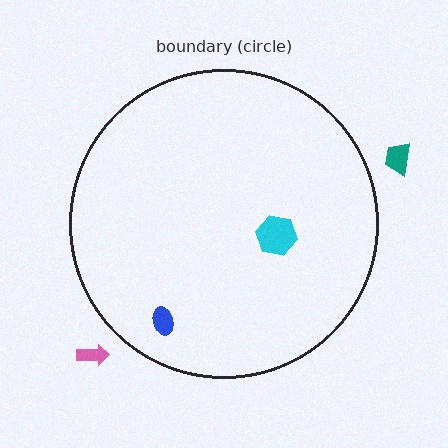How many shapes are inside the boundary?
2 inside, 2 outside.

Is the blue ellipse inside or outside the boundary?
Inside.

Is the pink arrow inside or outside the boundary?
Outside.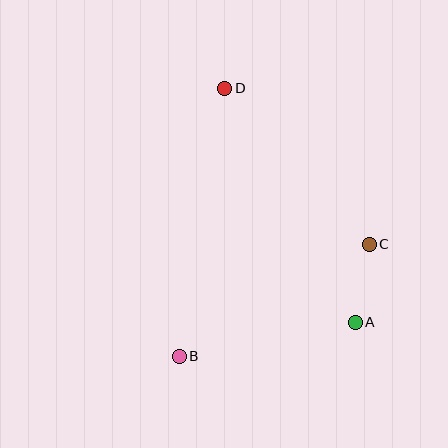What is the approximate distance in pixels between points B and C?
The distance between B and C is approximately 220 pixels.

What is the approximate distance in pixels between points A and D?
The distance between A and D is approximately 268 pixels.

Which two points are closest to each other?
Points A and C are closest to each other.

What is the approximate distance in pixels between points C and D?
The distance between C and D is approximately 213 pixels.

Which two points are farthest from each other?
Points B and D are farthest from each other.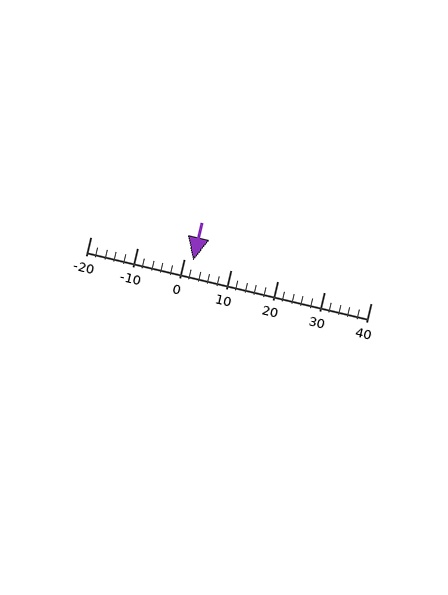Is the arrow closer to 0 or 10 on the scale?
The arrow is closer to 0.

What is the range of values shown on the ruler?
The ruler shows values from -20 to 40.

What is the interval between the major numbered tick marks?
The major tick marks are spaced 10 units apart.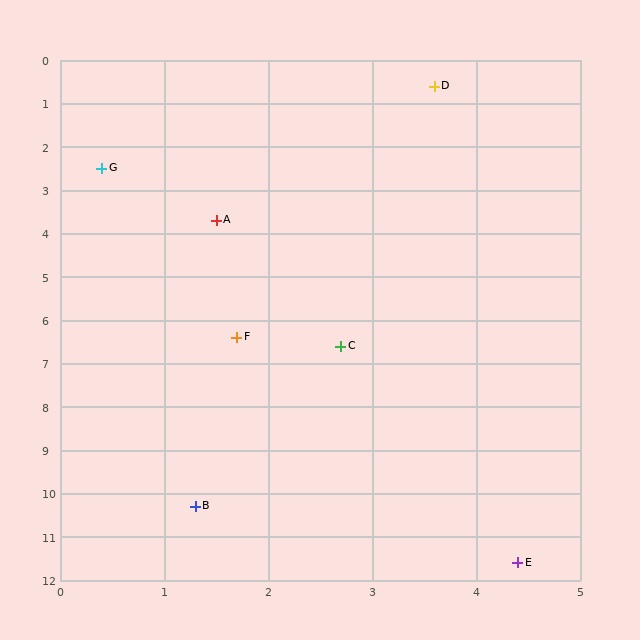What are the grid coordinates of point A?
Point A is at approximately (1.5, 3.7).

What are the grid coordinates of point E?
Point E is at approximately (4.4, 11.6).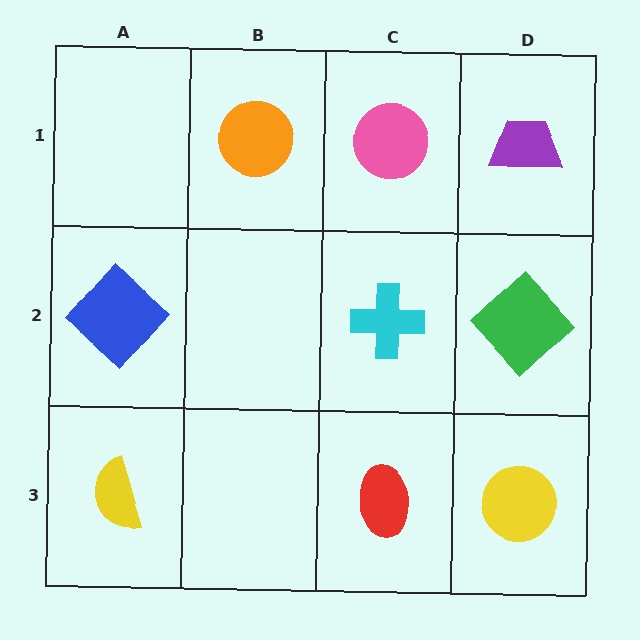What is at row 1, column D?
A purple trapezoid.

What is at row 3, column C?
A red ellipse.